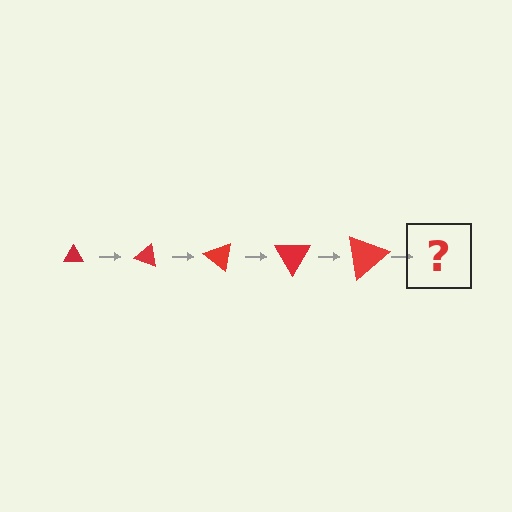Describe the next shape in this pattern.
It should be a triangle, larger than the previous one and rotated 100 degrees from the start.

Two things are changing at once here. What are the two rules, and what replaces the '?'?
The two rules are that the triangle grows larger each step and it rotates 20 degrees each step. The '?' should be a triangle, larger than the previous one and rotated 100 degrees from the start.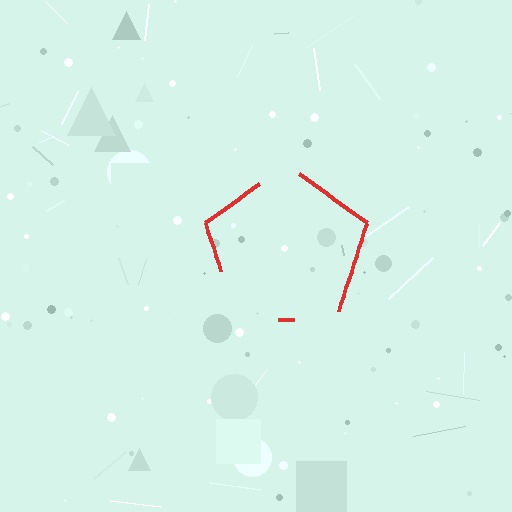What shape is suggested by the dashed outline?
The dashed outline suggests a pentagon.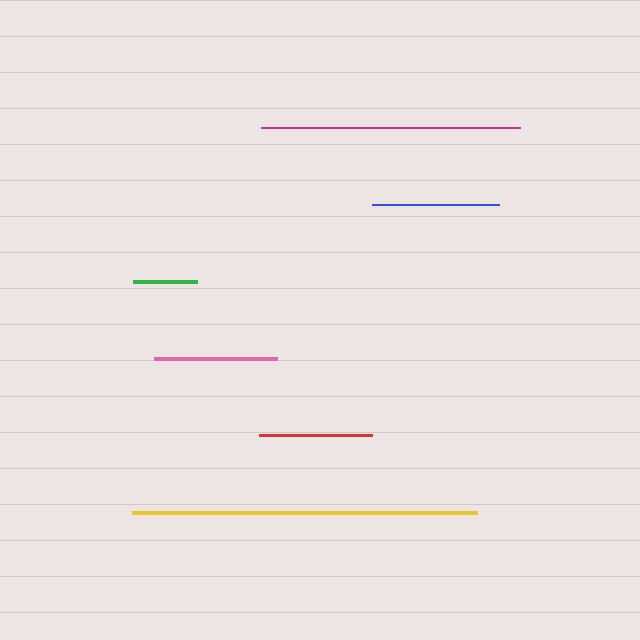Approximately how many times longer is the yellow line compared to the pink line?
The yellow line is approximately 2.8 times the length of the pink line.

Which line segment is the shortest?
The green line is the shortest at approximately 64 pixels.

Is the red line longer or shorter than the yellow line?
The yellow line is longer than the red line.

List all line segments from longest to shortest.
From longest to shortest: yellow, magenta, blue, pink, red, green.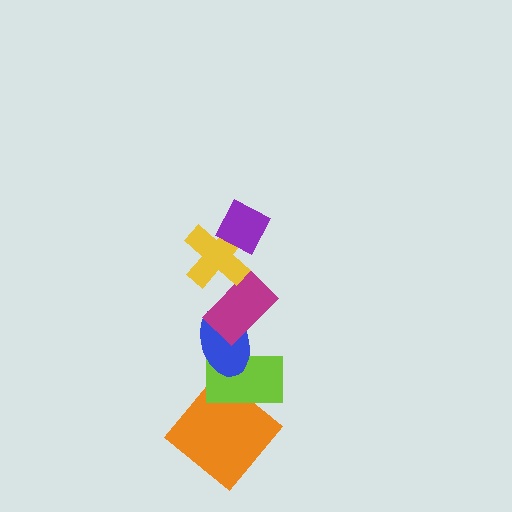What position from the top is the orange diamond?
The orange diamond is 6th from the top.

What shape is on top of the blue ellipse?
The magenta rectangle is on top of the blue ellipse.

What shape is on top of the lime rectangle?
The blue ellipse is on top of the lime rectangle.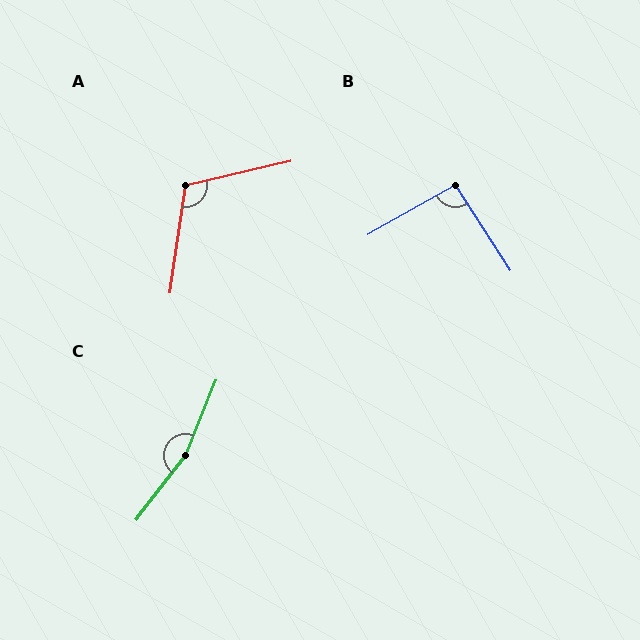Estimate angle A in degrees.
Approximately 111 degrees.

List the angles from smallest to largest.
B (93°), A (111°), C (165°).